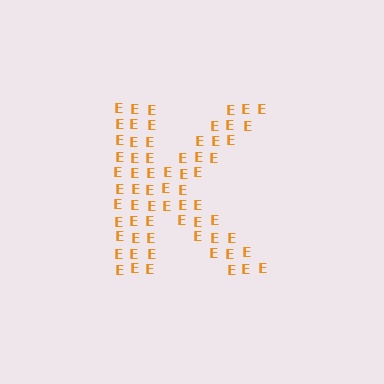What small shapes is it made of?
It is made of small letter E's.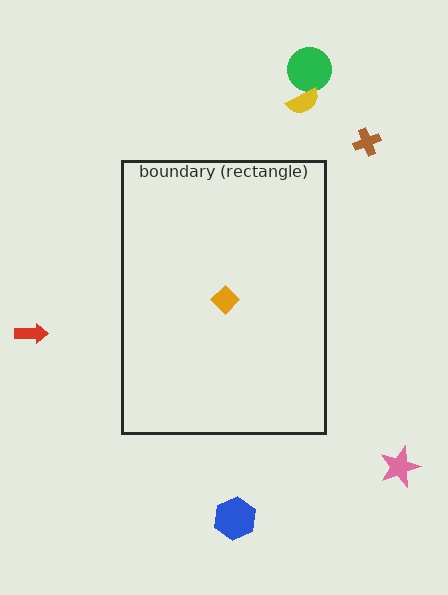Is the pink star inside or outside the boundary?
Outside.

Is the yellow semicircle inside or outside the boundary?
Outside.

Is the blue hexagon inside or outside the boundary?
Outside.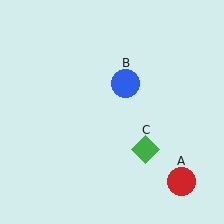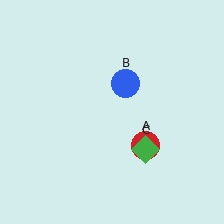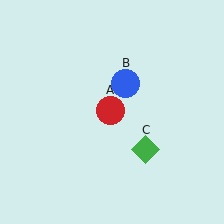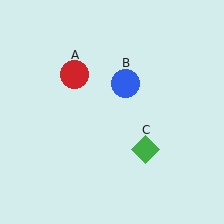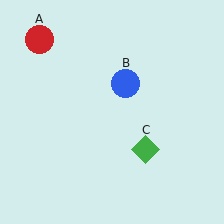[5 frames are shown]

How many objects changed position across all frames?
1 object changed position: red circle (object A).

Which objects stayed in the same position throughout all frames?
Blue circle (object B) and green diamond (object C) remained stationary.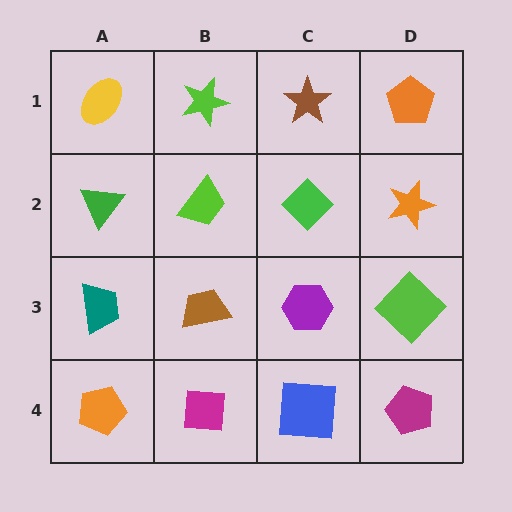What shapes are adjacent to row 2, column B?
A lime star (row 1, column B), a brown trapezoid (row 3, column B), a green triangle (row 2, column A), a green diamond (row 2, column C).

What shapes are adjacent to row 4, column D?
A lime diamond (row 3, column D), a blue square (row 4, column C).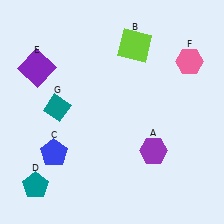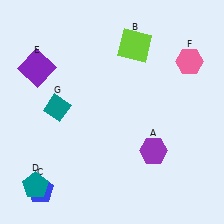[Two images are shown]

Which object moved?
The blue pentagon (C) moved down.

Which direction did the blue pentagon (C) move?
The blue pentagon (C) moved down.